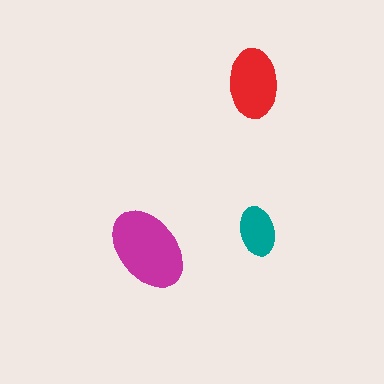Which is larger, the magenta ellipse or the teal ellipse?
The magenta one.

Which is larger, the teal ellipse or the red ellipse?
The red one.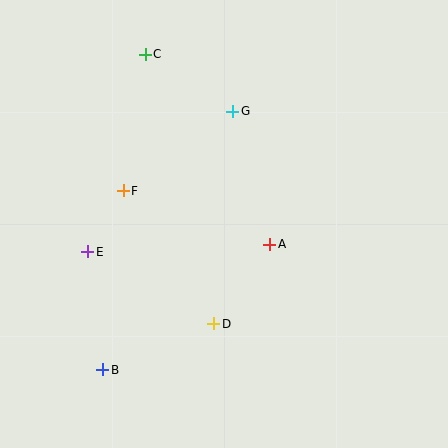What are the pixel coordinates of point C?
Point C is at (145, 54).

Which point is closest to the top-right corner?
Point G is closest to the top-right corner.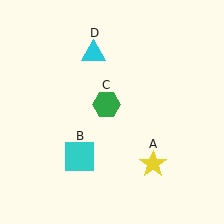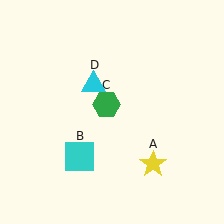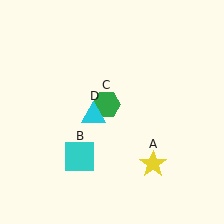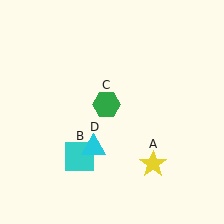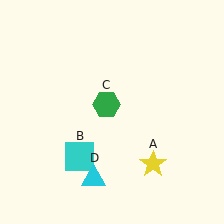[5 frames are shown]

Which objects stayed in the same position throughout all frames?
Yellow star (object A) and cyan square (object B) and green hexagon (object C) remained stationary.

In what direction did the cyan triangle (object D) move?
The cyan triangle (object D) moved down.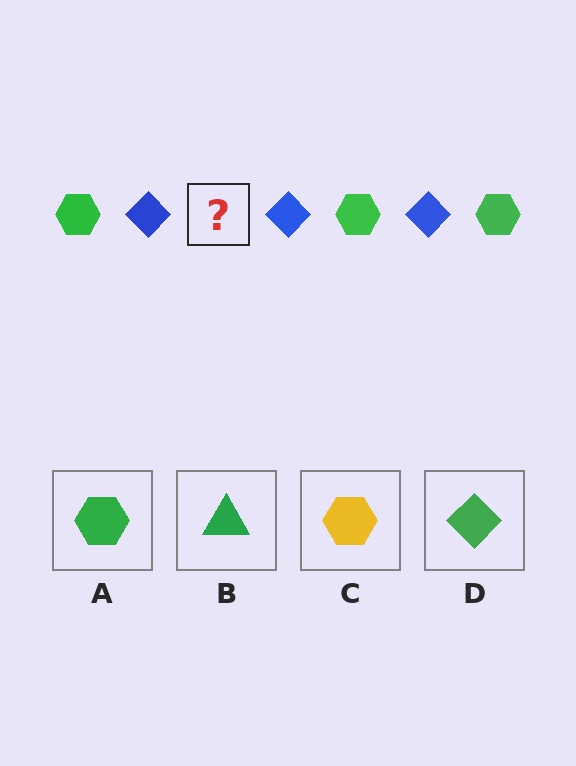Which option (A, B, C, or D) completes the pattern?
A.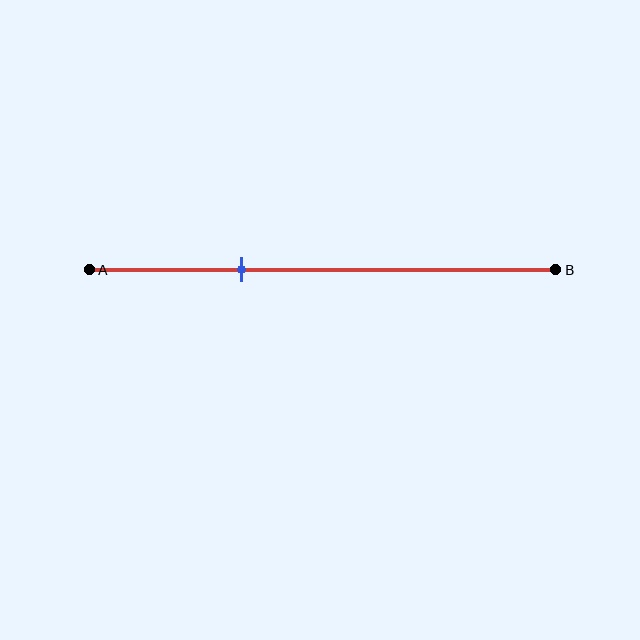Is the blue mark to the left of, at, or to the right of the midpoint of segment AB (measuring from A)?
The blue mark is to the left of the midpoint of segment AB.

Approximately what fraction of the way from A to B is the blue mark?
The blue mark is approximately 35% of the way from A to B.